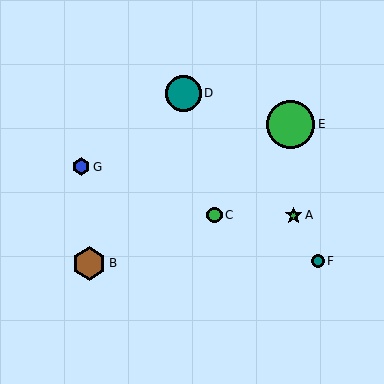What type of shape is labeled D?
Shape D is a teal circle.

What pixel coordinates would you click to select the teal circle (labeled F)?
Click at (318, 261) to select the teal circle F.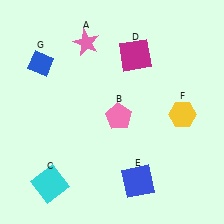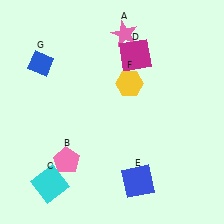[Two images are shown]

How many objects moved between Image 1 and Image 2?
3 objects moved between the two images.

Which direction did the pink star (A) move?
The pink star (A) moved right.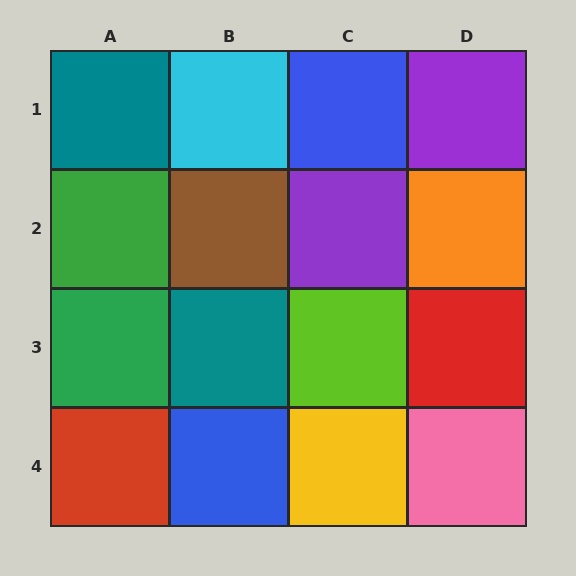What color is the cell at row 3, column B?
Teal.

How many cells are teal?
2 cells are teal.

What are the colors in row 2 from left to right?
Green, brown, purple, orange.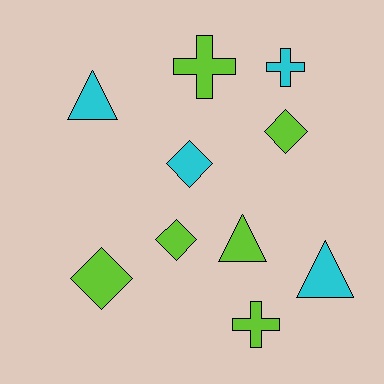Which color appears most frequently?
Lime, with 6 objects.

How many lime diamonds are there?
There are 3 lime diamonds.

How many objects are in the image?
There are 10 objects.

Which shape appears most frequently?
Diamond, with 4 objects.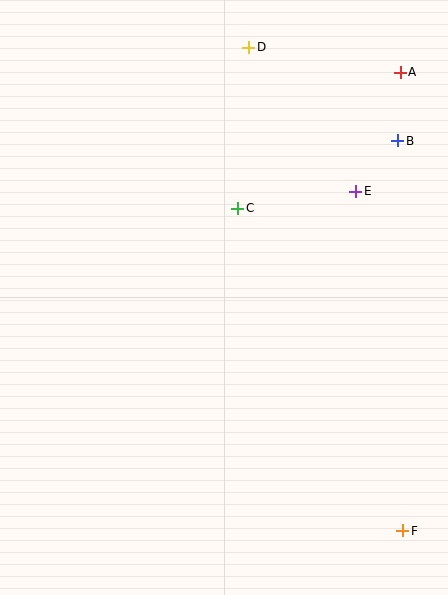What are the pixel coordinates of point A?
Point A is at (400, 72).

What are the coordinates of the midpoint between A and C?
The midpoint between A and C is at (319, 140).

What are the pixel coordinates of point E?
Point E is at (356, 191).